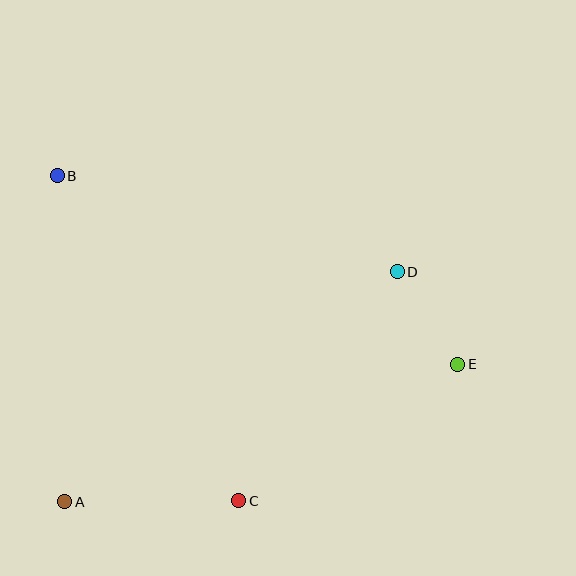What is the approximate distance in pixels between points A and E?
The distance between A and E is approximately 416 pixels.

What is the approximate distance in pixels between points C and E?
The distance between C and E is approximately 258 pixels.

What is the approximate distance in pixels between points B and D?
The distance between B and D is approximately 353 pixels.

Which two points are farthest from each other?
Points B and E are farthest from each other.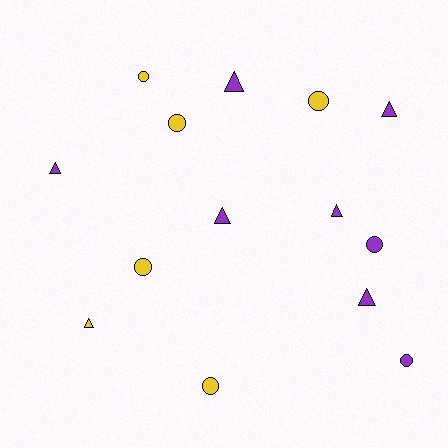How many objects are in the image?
There are 14 objects.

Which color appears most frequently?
Purple, with 8 objects.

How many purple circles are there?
There are 2 purple circles.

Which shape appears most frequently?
Circle, with 7 objects.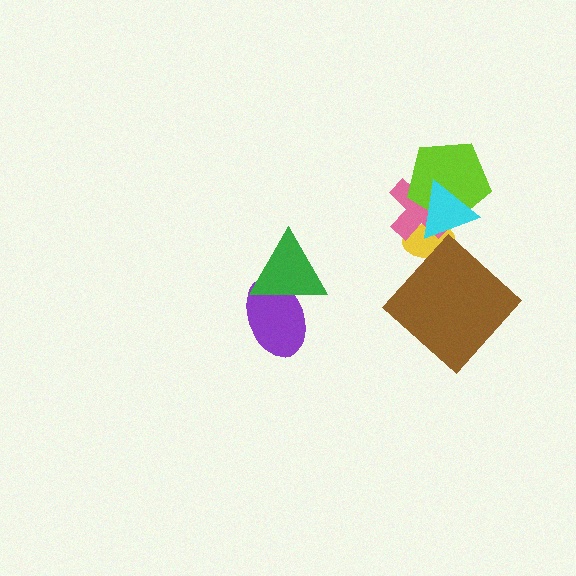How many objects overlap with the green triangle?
1 object overlaps with the green triangle.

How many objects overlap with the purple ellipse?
1 object overlaps with the purple ellipse.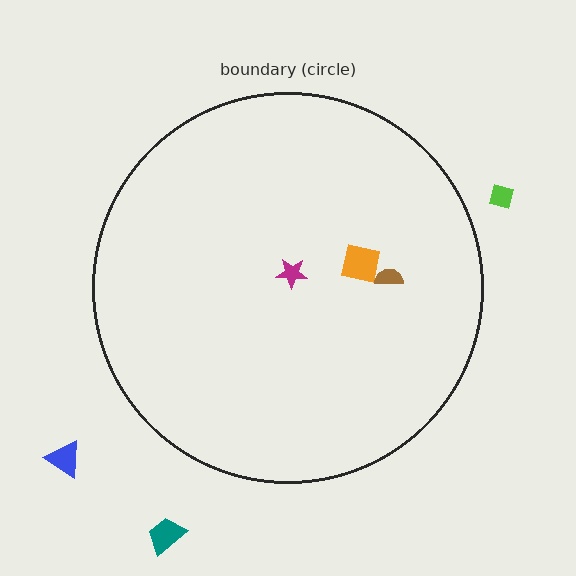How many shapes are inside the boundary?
3 inside, 3 outside.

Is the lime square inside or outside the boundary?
Outside.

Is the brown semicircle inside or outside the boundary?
Inside.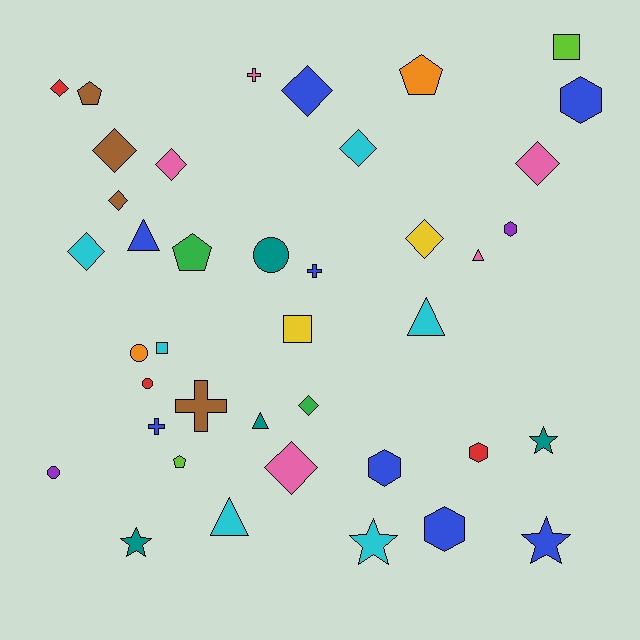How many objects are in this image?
There are 40 objects.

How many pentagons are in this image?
There are 4 pentagons.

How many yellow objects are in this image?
There are 2 yellow objects.